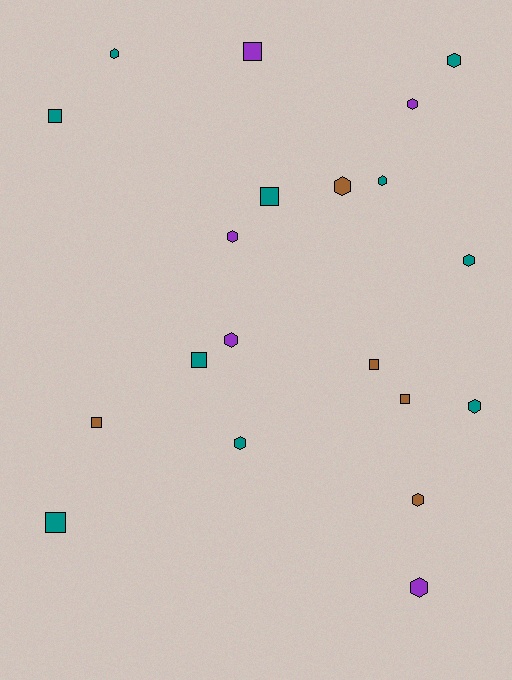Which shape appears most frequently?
Hexagon, with 12 objects.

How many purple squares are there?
There is 1 purple square.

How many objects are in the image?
There are 20 objects.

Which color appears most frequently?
Teal, with 10 objects.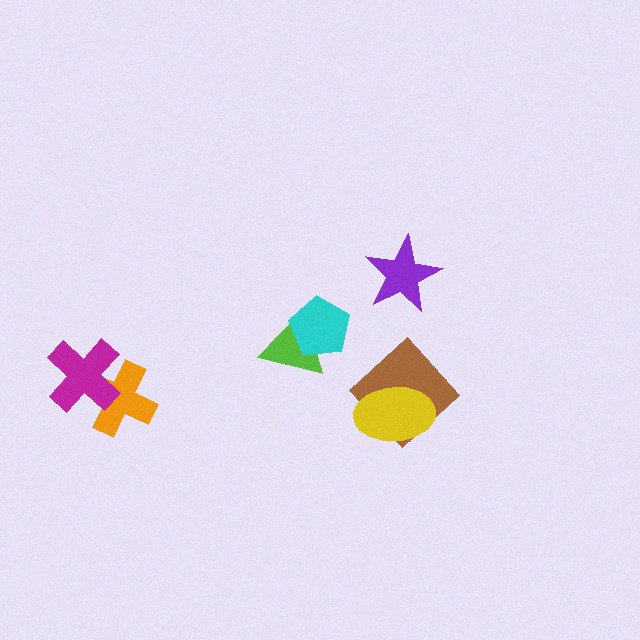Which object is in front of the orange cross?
The magenta cross is in front of the orange cross.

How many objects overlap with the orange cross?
1 object overlaps with the orange cross.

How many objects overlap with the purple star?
0 objects overlap with the purple star.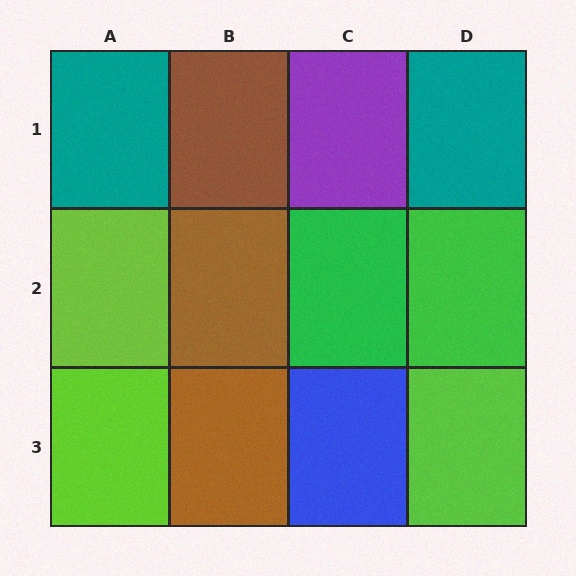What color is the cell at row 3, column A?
Lime.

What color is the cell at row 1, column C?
Purple.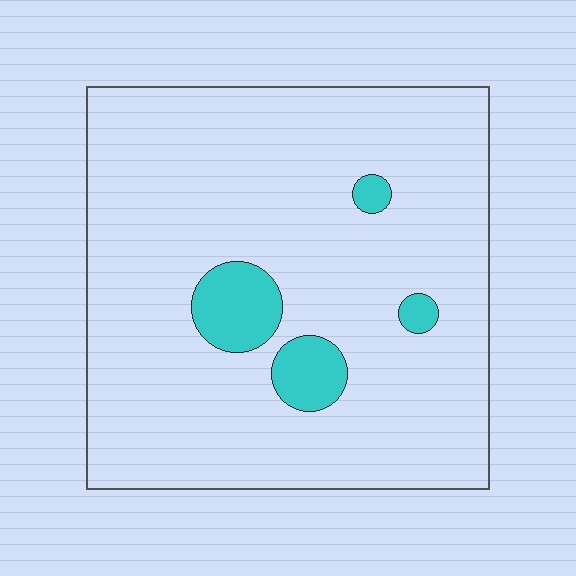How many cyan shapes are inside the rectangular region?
4.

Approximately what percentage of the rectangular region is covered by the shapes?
Approximately 10%.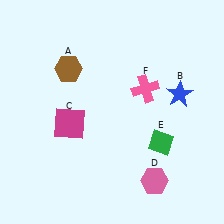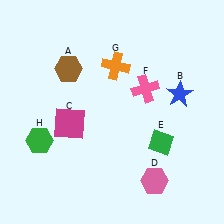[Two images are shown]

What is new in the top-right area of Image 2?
An orange cross (G) was added in the top-right area of Image 2.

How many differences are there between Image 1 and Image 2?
There are 2 differences between the two images.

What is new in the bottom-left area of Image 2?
A green hexagon (H) was added in the bottom-left area of Image 2.